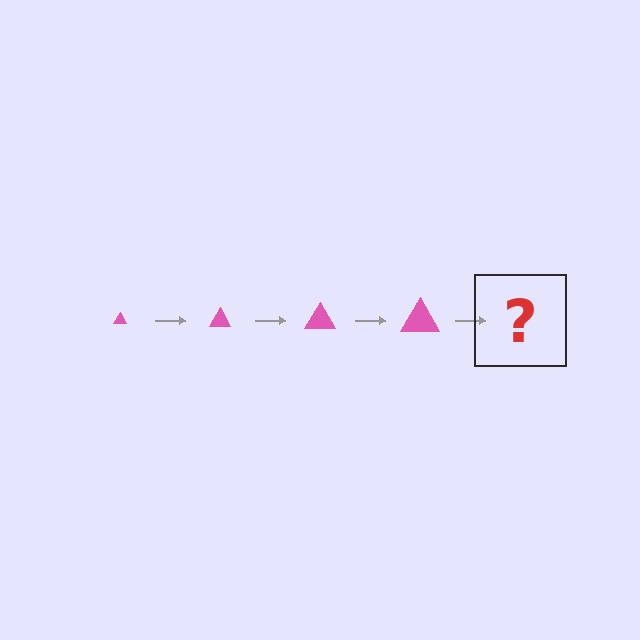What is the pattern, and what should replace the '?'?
The pattern is that the triangle gets progressively larger each step. The '?' should be a pink triangle, larger than the previous one.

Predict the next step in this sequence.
The next step is a pink triangle, larger than the previous one.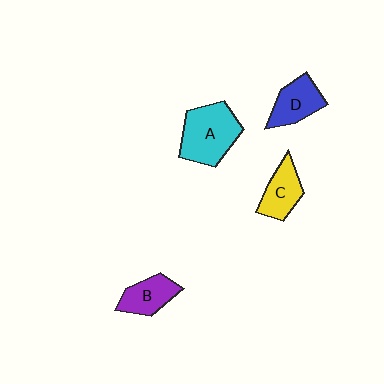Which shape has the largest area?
Shape A (cyan).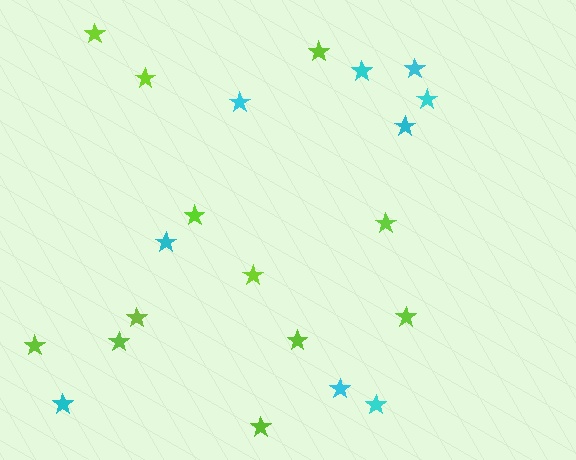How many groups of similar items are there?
There are 2 groups: one group of lime stars (12) and one group of cyan stars (9).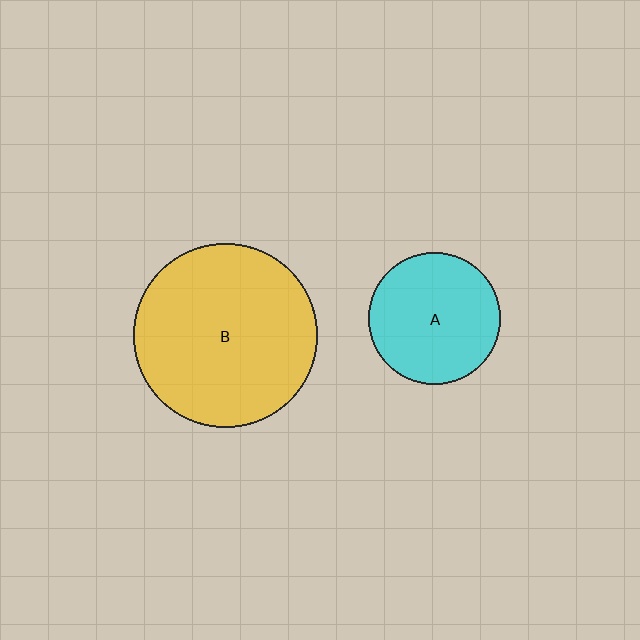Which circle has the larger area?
Circle B (yellow).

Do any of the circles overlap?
No, none of the circles overlap.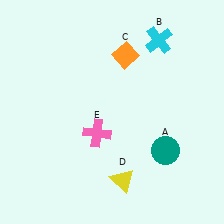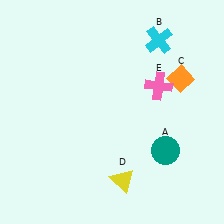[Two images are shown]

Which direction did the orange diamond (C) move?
The orange diamond (C) moved right.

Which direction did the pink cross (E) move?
The pink cross (E) moved right.